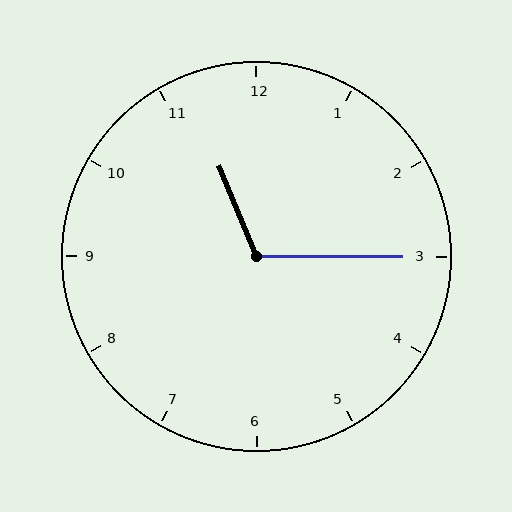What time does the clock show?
11:15.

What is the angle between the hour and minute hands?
Approximately 112 degrees.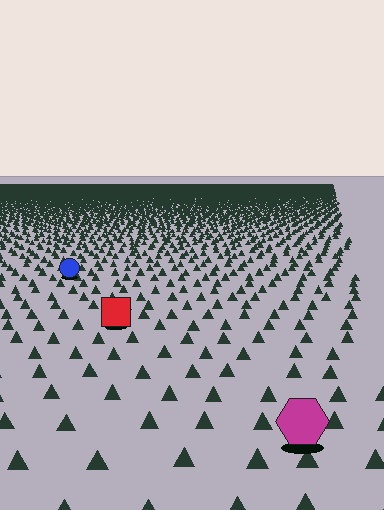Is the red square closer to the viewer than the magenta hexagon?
No. The magenta hexagon is closer — you can tell from the texture gradient: the ground texture is coarser near it.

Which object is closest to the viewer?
The magenta hexagon is closest. The texture marks near it are larger and more spread out.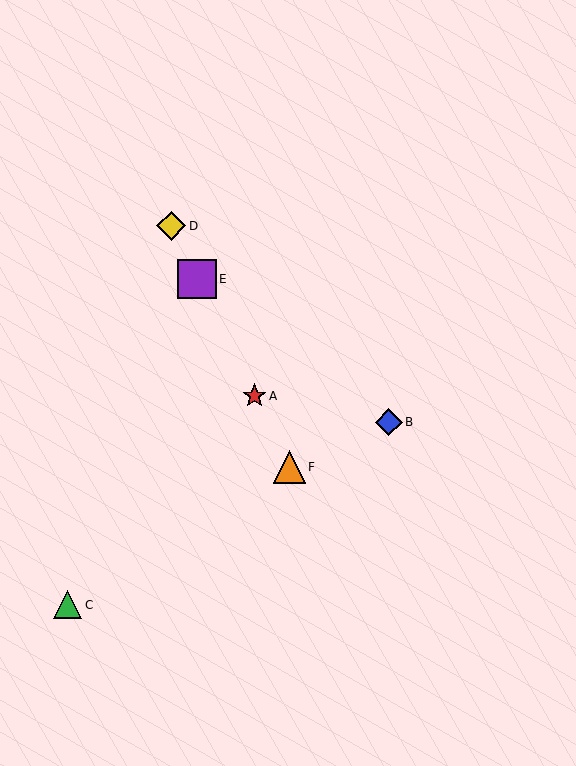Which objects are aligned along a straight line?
Objects A, D, E, F are aligned along a straight line.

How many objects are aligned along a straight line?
4 objects (A, D, E, F) are aligned along a straight line.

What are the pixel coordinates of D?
Object D is at (171, 226).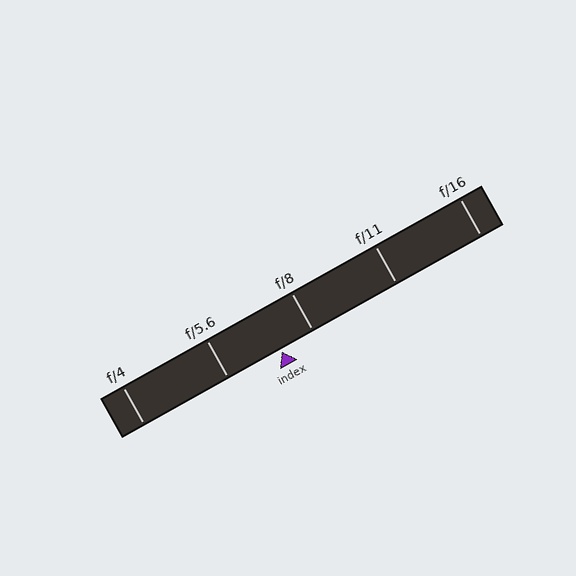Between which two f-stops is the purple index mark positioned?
The index mark is between f/5.6 and f/8.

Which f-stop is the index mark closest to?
The index mark is closest to f/8.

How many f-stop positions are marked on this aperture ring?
There are 5 f-stop positions marked.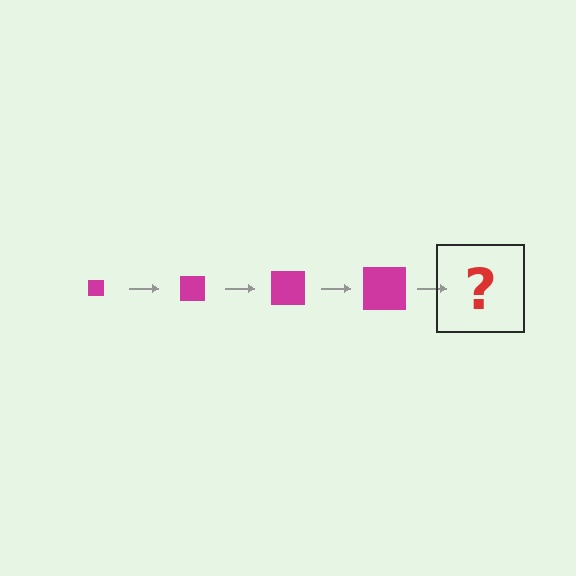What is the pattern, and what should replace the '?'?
The pattern is that the square gets progressively larger each step. The '?' should be a magenta square, larger than the previous one.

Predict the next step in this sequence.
The next step is a magenta square, larger than the previous one.